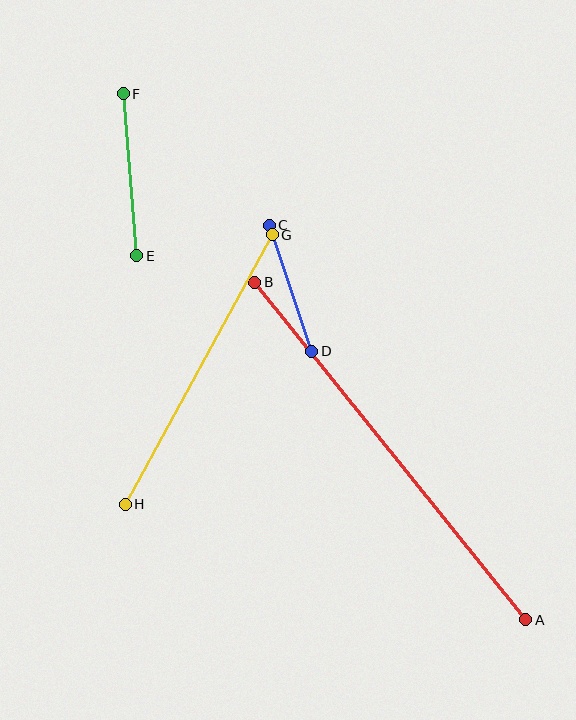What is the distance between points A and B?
The distance is approximately 433 pixels.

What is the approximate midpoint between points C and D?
The midpoint is at approximately (290, 288) pixels.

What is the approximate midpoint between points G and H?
The midpoint is at approximately (199, 370) pixels.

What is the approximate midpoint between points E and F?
The midpoint is at approximately (130, 175) pixels.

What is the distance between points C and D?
The distance is approximately 133 pixels.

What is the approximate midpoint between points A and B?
The midpoint is at approximately (390, 451) pixels.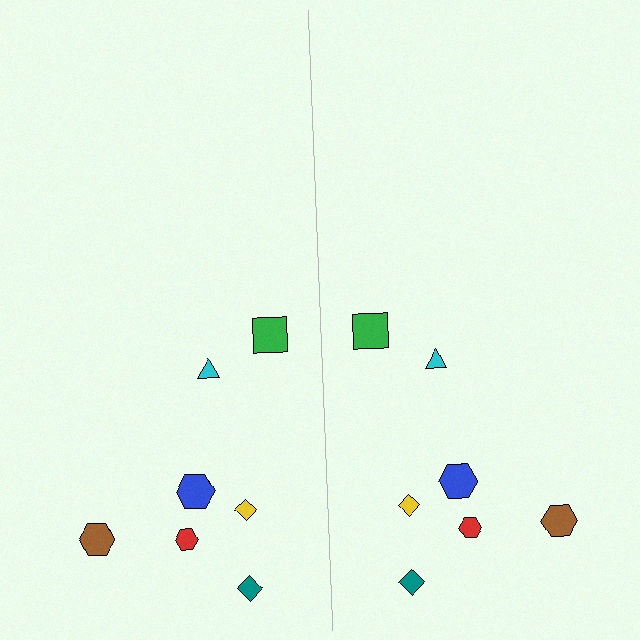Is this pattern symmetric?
Yes, this pattern has bilateral (reflection) symmetry.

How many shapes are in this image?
There are 14 shapes in this image.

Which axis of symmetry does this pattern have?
The pattern has a vertical axis of symmetry running through the center of the image.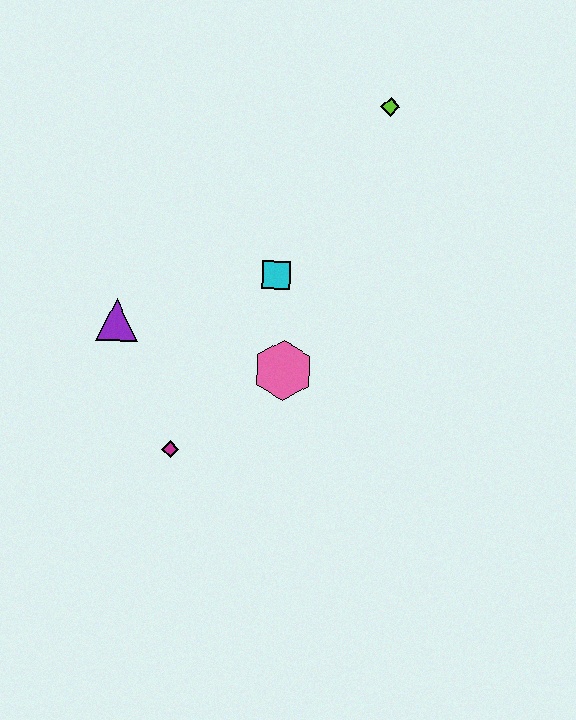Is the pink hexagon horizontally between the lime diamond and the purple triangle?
Yes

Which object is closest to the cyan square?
The pink hexagon is closest to the cyan square.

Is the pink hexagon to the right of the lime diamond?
No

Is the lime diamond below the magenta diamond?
No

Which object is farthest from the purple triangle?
The lime diamond is farthest from the purple triangle.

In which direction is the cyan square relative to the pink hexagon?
The cyan square is above the pink hexagon.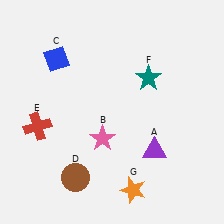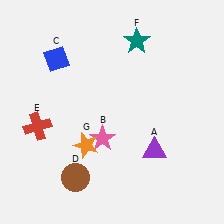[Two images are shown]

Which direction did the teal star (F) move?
The teal star (F) moved up.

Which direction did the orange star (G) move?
The orange star (G) moved left.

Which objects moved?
The objects that moved are: the teal star (F), the orange star (G).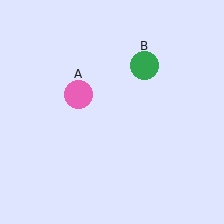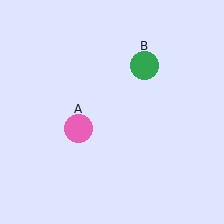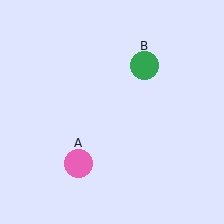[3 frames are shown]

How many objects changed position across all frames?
1 object changed position: pink circle (object A).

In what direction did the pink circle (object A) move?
The pink circle (object A) moved down.